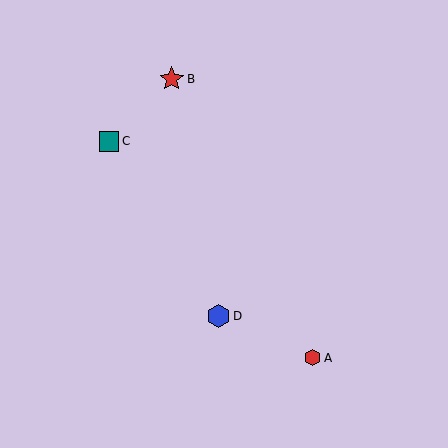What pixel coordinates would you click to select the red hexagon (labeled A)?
Click at (313, 358) to select the red hexagon A.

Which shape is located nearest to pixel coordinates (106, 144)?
The teal square (labeled C) at (109, 141) is nearest to that location.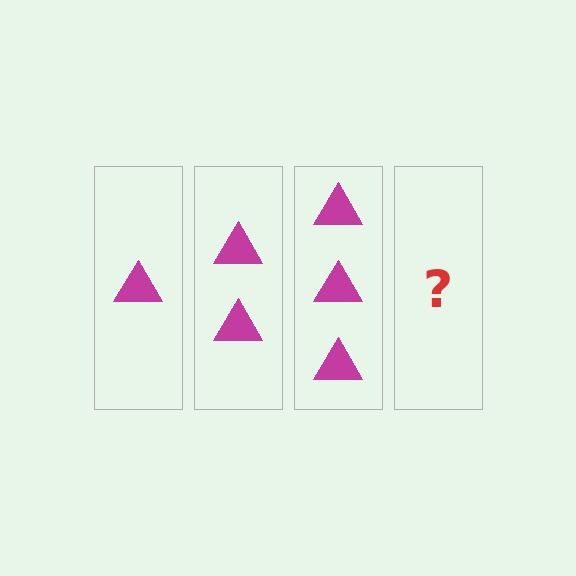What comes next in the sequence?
The next element should be 4 triangles.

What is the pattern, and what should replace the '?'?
The pattern is that each step adds one more triangle. The '?' should be 4 triangles.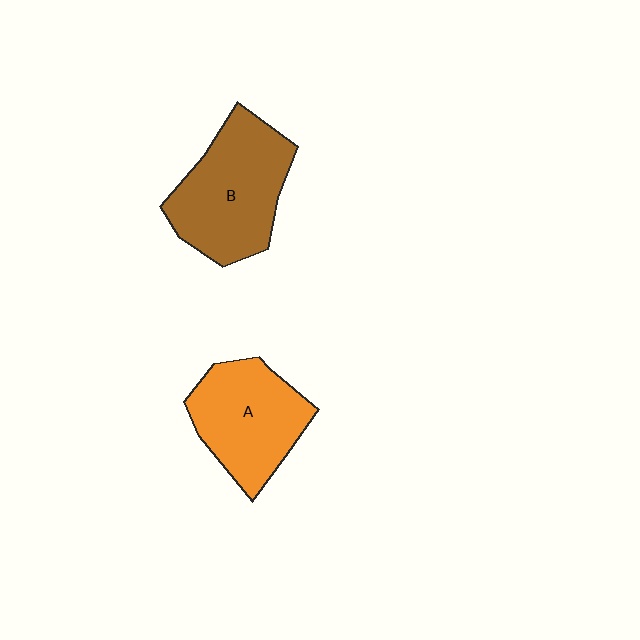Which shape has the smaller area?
Shape A (orange).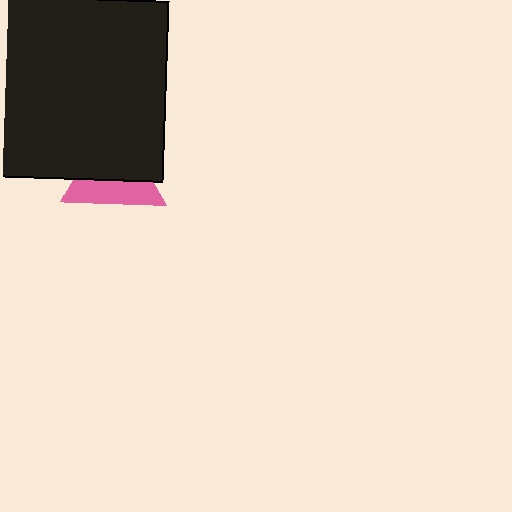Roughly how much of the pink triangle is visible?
A small part of it is visible (roughly 45%).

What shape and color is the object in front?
The object in front is a black rectangle.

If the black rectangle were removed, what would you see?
You would see the complete pink triangle.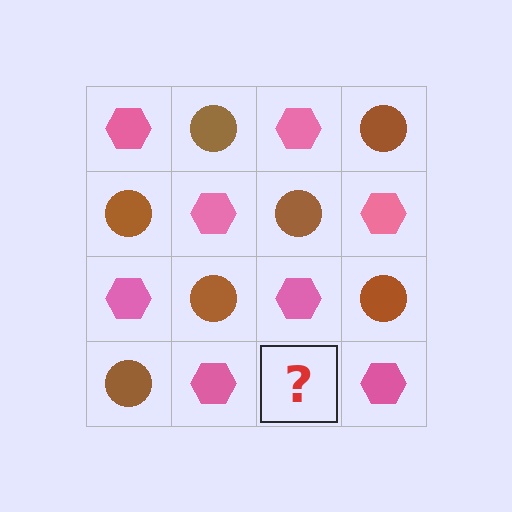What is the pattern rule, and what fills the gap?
The rule is that it alternates pink hexagon and brown circle in a checkerboard pattern. The gap should be filled with a brown circle.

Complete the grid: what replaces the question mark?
The question mark should be replaced with a brown circle.